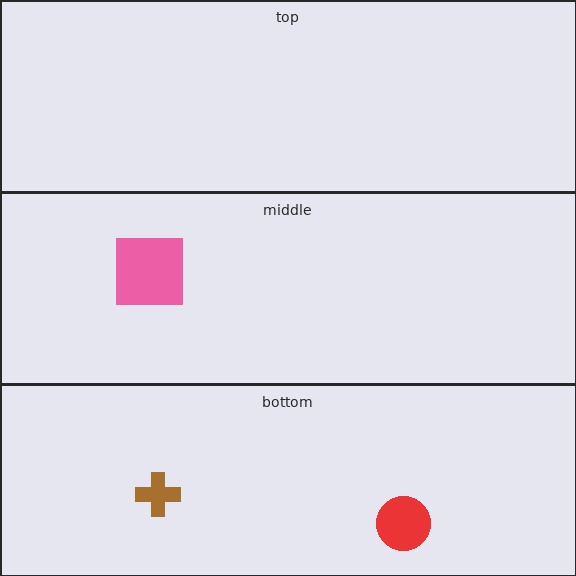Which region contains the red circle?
The bottom region.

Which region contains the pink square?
The middle region.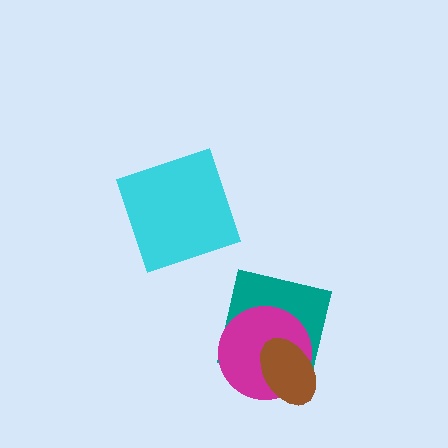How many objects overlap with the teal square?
2 objects overlap with the teal square.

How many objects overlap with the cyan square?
0 objects overlap with the cyan square.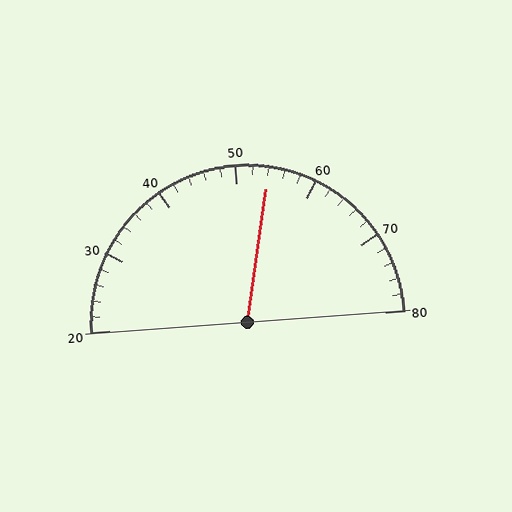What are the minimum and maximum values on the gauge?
The gauge ranges from 20 to 80.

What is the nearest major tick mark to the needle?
The nearest major tick mark is 50.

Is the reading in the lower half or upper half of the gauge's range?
The reading is in the upper half of the range (20 to 80).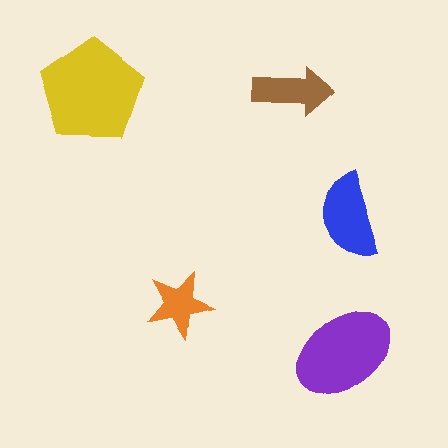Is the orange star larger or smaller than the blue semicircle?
Smaller.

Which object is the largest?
The yellow pentagon.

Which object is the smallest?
The orange star.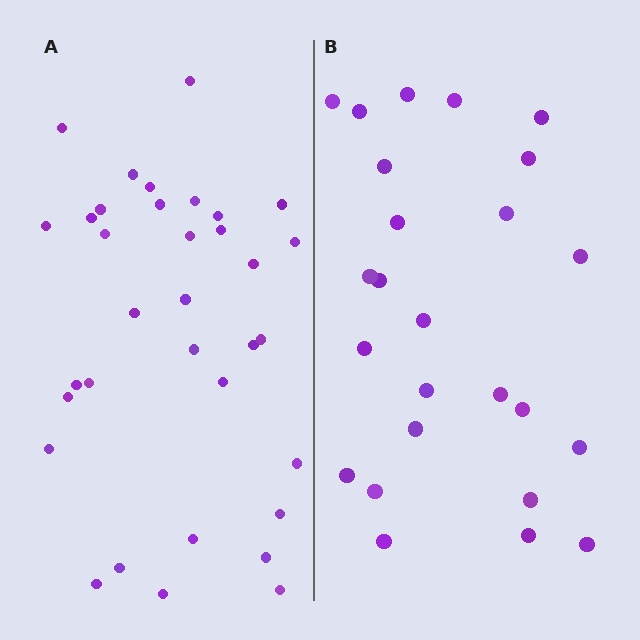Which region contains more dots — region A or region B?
Region A (the left region) has more dots.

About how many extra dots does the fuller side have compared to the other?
Region A has roughly 8 or so more dots than region B.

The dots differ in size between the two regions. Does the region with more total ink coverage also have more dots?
No. Region B has more total ink coverage because its dots are larger, but region A actually contains more individual dots. Total area can be misleading — the number of items is what matters here.